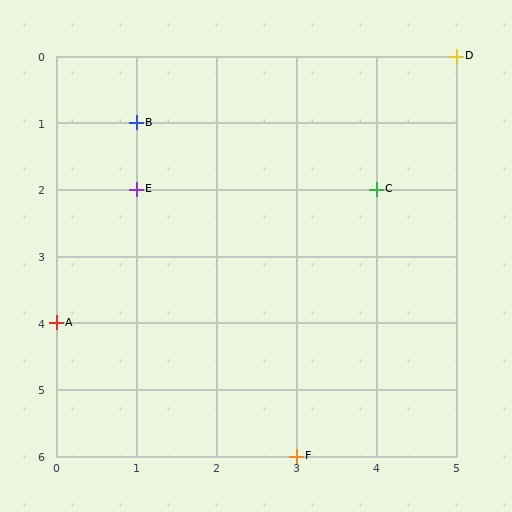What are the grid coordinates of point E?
Point E is at grid coordinates (1, 2).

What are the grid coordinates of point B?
Point B is at grid coordinates (1, 1).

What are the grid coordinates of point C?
Point C is at grid coordinates (4, 2).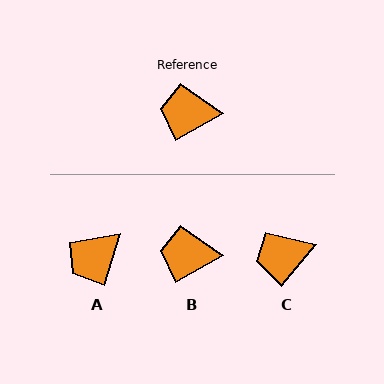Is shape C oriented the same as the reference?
No, it is off by about 21 degrees.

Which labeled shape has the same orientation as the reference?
B.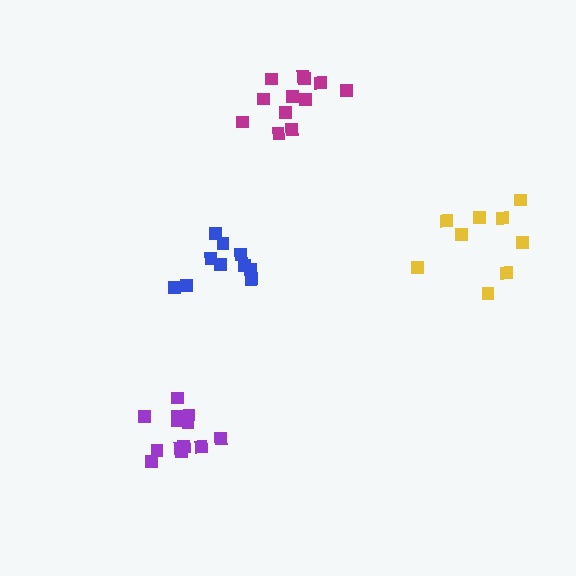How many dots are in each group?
Group 1: 10 dots, Group 2: 9 dots, Group 3: 12 dots, Group 4: 13 dots (44 total).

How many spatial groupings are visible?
There are 4 spatial groupings.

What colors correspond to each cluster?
The clusters are colored: blue, yellow, magenta, purple.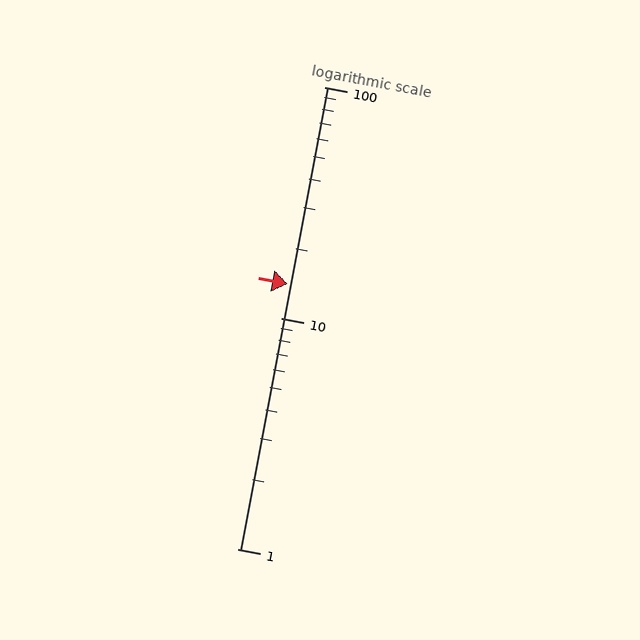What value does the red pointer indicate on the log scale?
The pointer indicates approximately 14.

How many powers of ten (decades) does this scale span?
The scale spans 2 decades, from 1 to 100.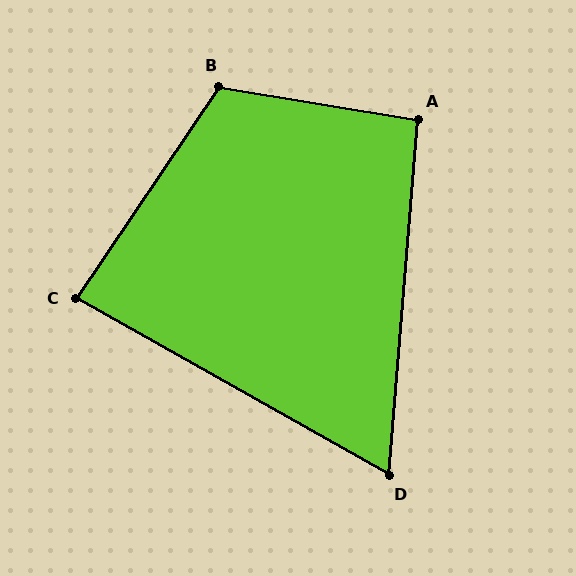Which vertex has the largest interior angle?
B, at approximately 115 degrees.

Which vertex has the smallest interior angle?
D, at approximately 65 degrees.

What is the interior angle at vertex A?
Approximately 95 degrees (approximately right).